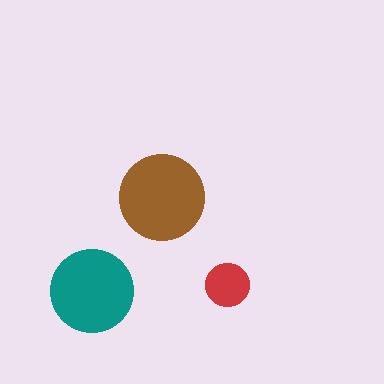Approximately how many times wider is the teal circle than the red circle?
About 2 times wider.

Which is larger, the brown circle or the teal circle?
The brown one.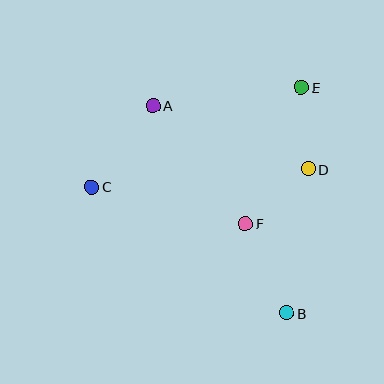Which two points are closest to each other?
Points D and E are closest to each other.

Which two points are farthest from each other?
Points A and B are farthest from each other.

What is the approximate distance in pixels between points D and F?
The distance between D and F is approximately 83 pixels.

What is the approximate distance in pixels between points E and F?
The distance between E and F is approximately 147 pixels.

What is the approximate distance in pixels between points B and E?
The distance between B and E is approximately 226 pixels.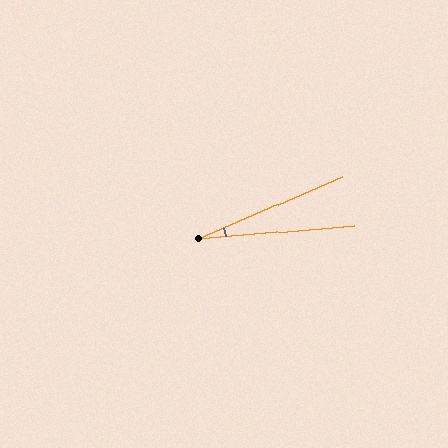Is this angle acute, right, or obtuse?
It is acute.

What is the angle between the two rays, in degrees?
Approximately 19 degrees.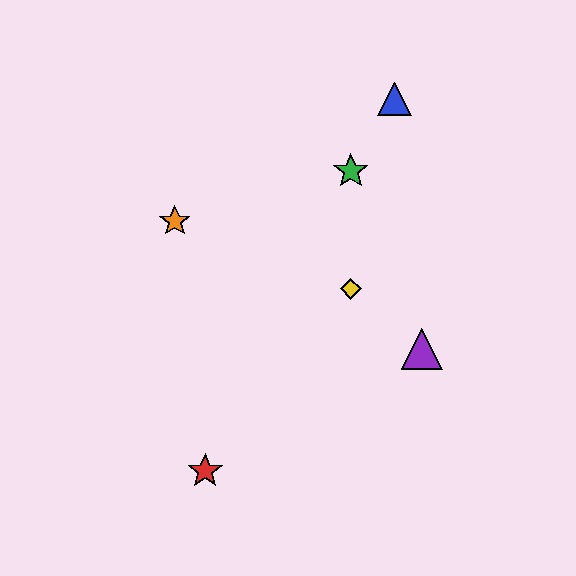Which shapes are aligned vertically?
The green star, the yellow diamond are aligned vertically.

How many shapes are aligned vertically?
2 shapes (the green star, the yellow diamond) are aligned vertically.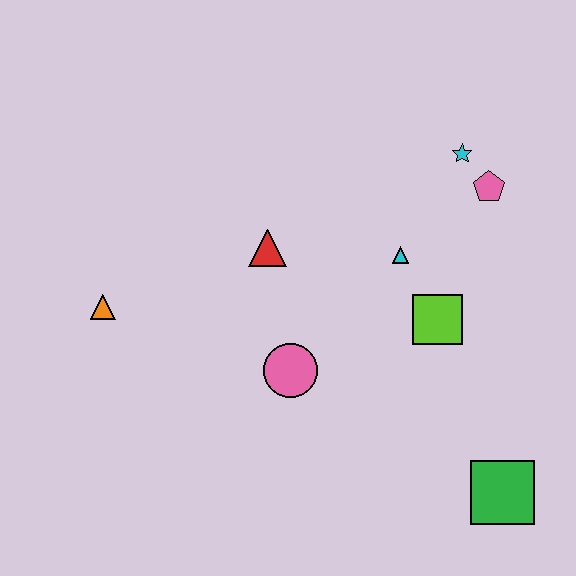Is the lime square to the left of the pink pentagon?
Yes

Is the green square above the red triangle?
No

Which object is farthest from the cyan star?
The orange triangle is farthest from the cyan star.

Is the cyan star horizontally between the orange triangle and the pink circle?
No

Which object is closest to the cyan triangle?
The lime square is closest to the cyan triangle.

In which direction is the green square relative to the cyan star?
The green square is below the cyan star.